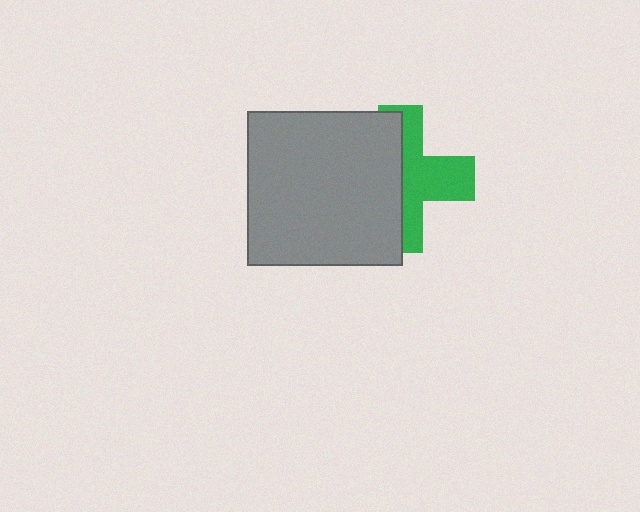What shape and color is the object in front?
The object in front is a gray square.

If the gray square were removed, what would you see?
You would see the complete green cross.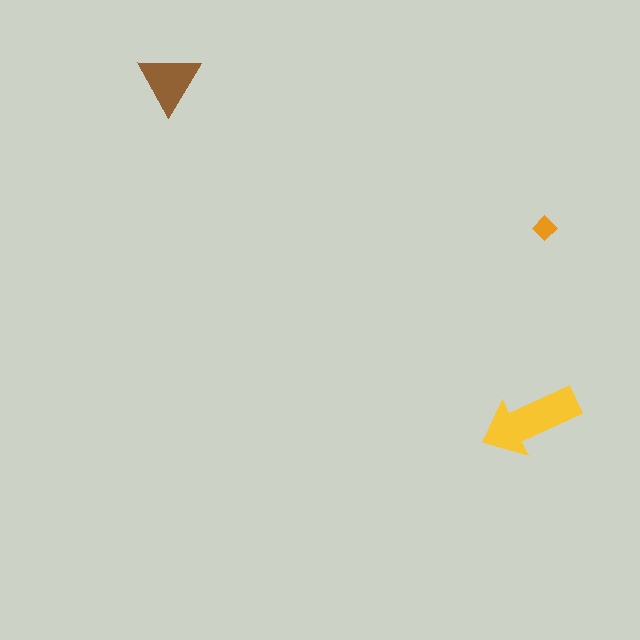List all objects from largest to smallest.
The yellow arrow, the brown triangle, the orange diamond.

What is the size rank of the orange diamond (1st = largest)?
3rd.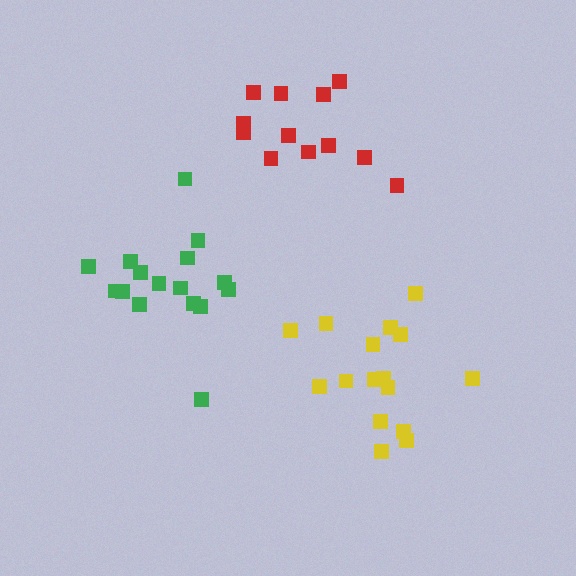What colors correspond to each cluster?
The clusters are colored: red, green, yellow.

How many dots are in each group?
Group 1: 12 dots, Group 2: 16 dots, Group 3: 16 dots (44 total).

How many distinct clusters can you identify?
There are 3 distinct clusters.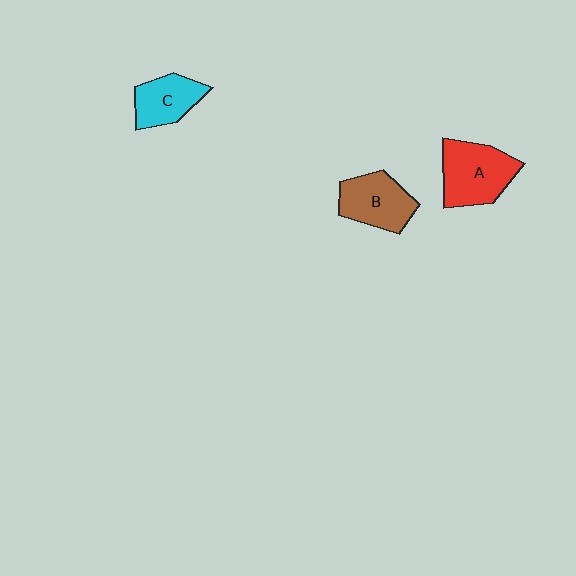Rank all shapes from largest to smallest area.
From largest to smallest: A (red), B (brown), C (cyan).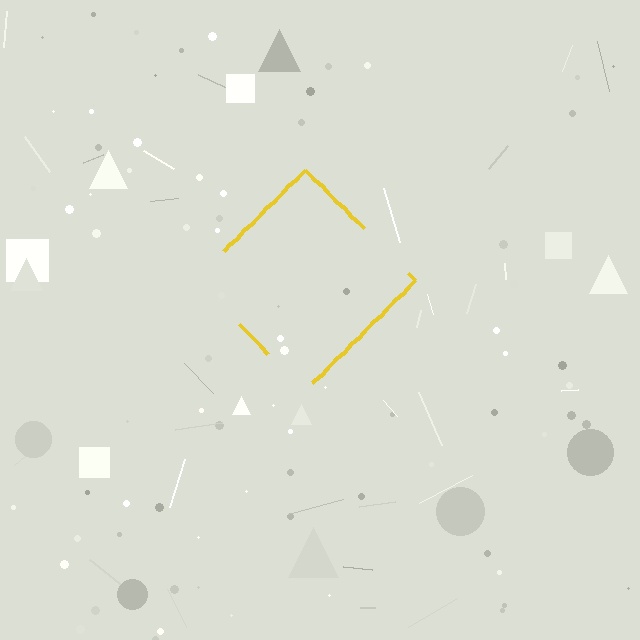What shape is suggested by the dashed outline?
The dashed outline suggests a diamond.